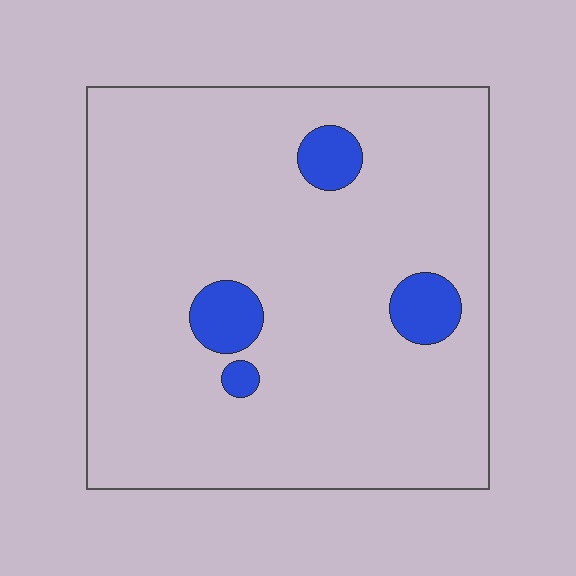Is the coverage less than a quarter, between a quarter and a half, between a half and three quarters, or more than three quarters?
Less than a quarter.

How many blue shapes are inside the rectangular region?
4.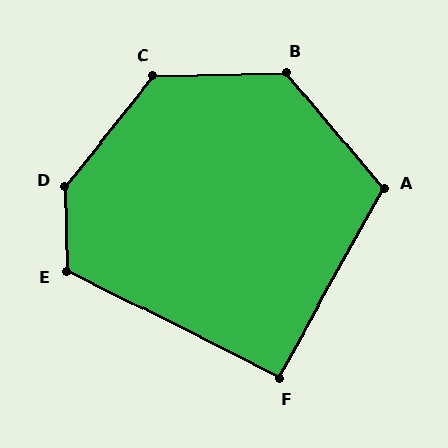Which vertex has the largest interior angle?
D, at approximately 139 degrees.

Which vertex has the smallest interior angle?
F, at approximately 92 degrees.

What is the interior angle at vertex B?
Approximately 128 degrees (obtuse).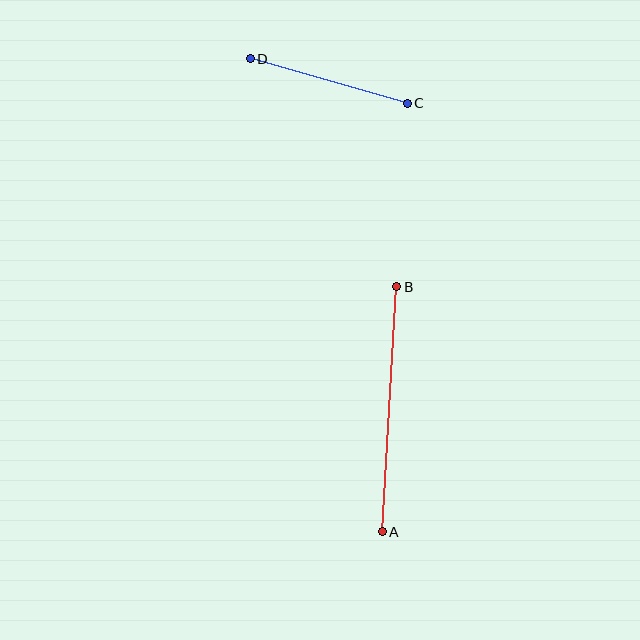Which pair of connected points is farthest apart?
Points A and B are farthest apart.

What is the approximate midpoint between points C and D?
The midpoint is at approximately (329, 81) pixels.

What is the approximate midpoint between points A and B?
The midpoint is at approximately (390, 409) pixels.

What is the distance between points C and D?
The distance is approximately 164 pixels.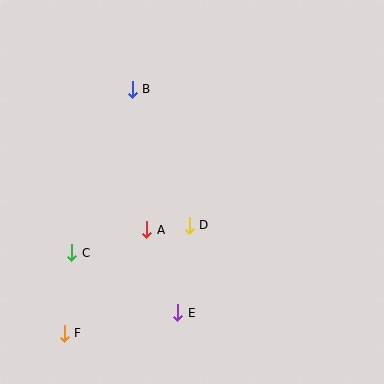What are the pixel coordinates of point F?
Point F is at (64, 333).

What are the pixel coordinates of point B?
Point B is at (132, 89).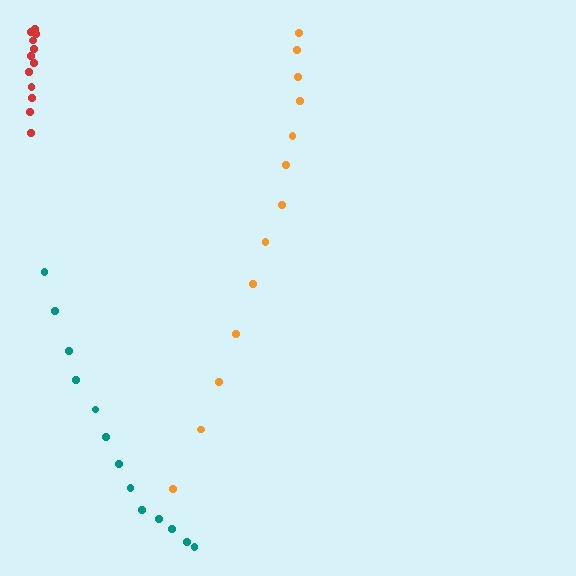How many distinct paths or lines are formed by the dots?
There are 3 distinct paths.